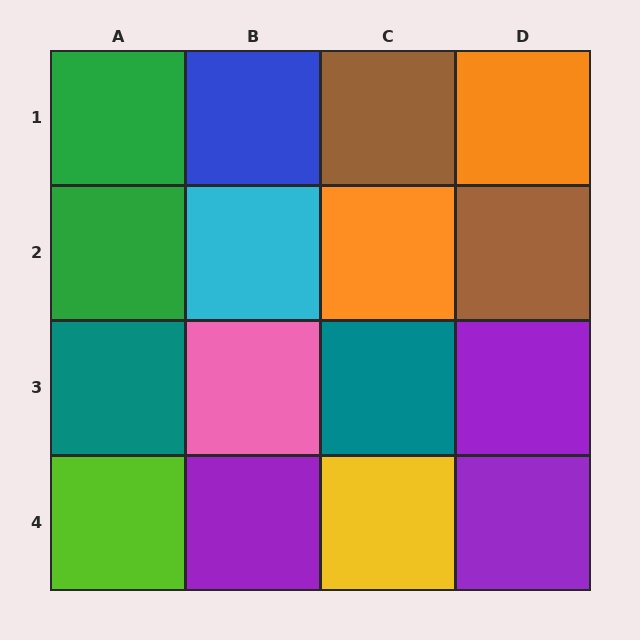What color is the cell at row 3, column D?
Purple.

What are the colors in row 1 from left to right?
Green, blue, brown, orange.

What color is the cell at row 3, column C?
Teal.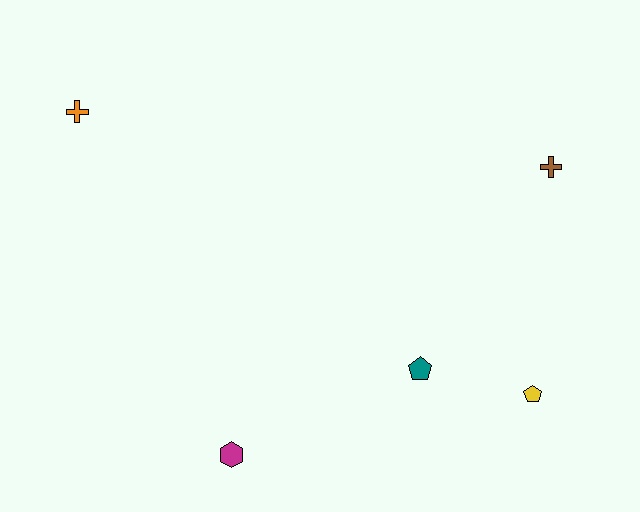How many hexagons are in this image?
There is 1 hexagon.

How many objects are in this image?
There are 5 objects.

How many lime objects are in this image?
There are no lime objects.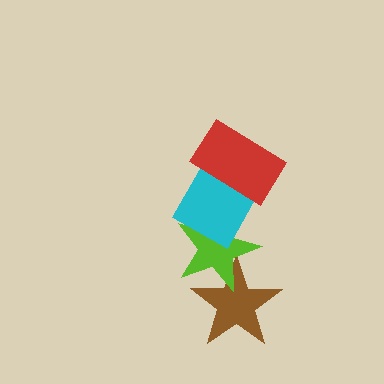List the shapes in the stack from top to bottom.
From top to bottom: the red rectangle, the cyan diamond, the lime star, the brown star.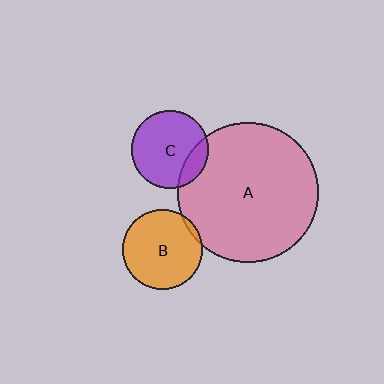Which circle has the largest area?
Circle A (pink).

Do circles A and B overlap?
Yes.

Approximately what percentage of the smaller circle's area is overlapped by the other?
Approximately 5%.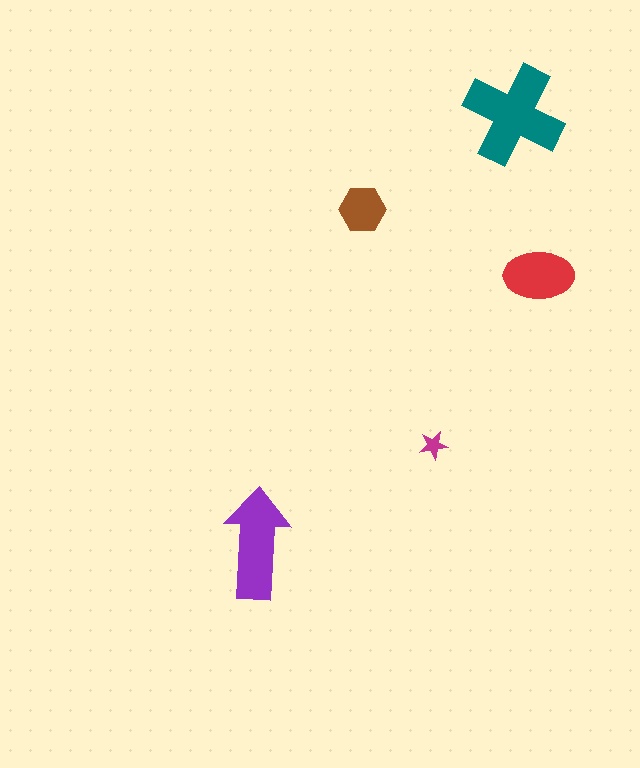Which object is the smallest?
The magenta star.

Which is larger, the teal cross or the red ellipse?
The teal cross.